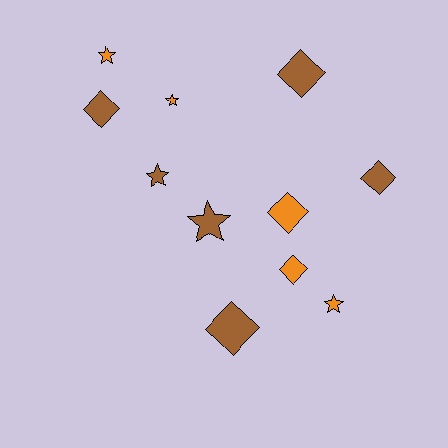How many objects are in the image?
There are 11 objects.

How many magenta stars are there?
There are no magenta stars.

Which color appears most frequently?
Brown, with 6 objects.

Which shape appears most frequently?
Diamond, with 6 objects.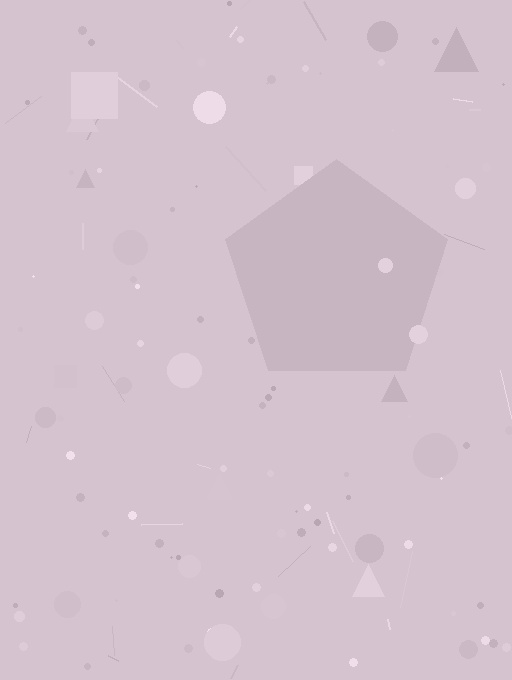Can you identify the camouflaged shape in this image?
The camouflaged shape is a pentagon.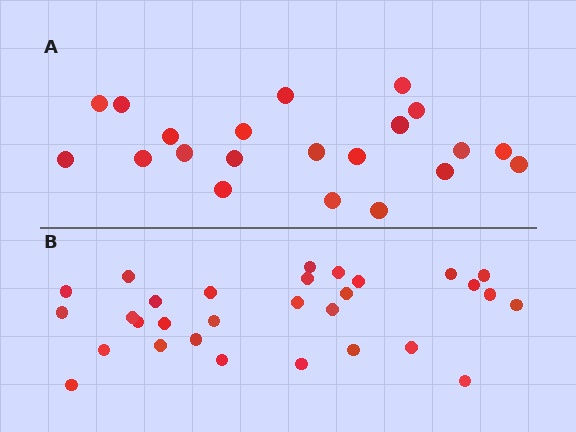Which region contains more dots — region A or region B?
Region B (the bottom region) has more dots.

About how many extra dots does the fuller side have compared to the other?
Region B has roughly 8 or so more dots than region A.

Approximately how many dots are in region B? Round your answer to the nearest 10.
About 30 dots.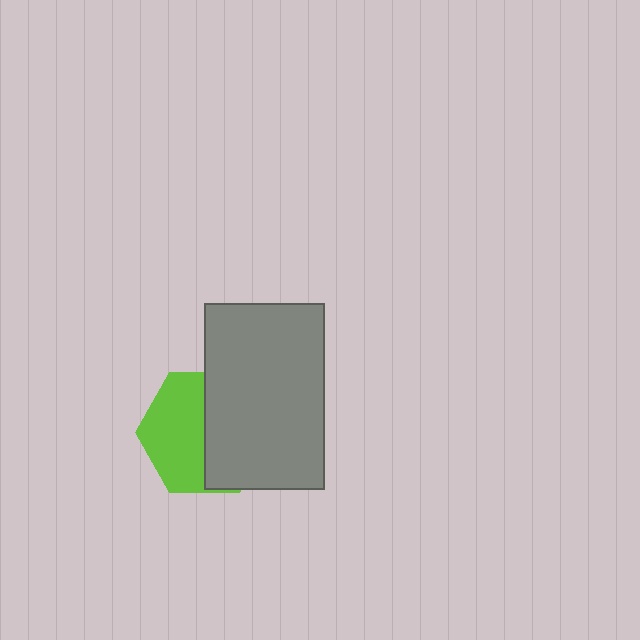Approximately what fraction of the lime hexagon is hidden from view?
Roughly 50% of the lime hexagon is hidden behind the gray rectangle.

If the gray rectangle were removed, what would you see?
You would see the complete lime hexagon.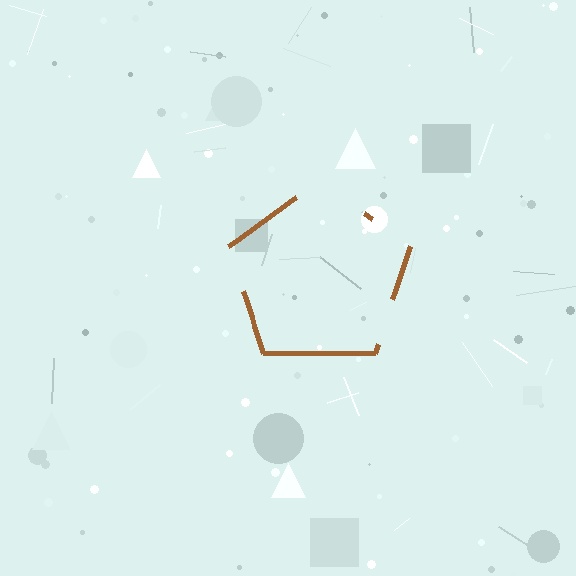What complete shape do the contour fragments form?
The contour fragments form a pentagon.